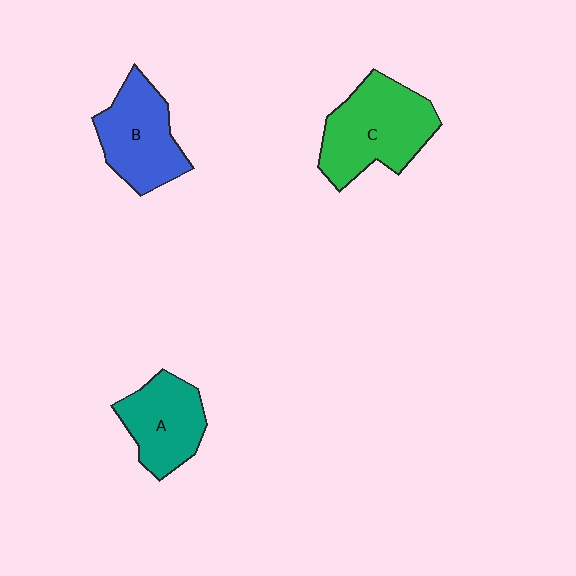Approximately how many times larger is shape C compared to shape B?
Approximately 1.2 times.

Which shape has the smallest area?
Shape A (teal).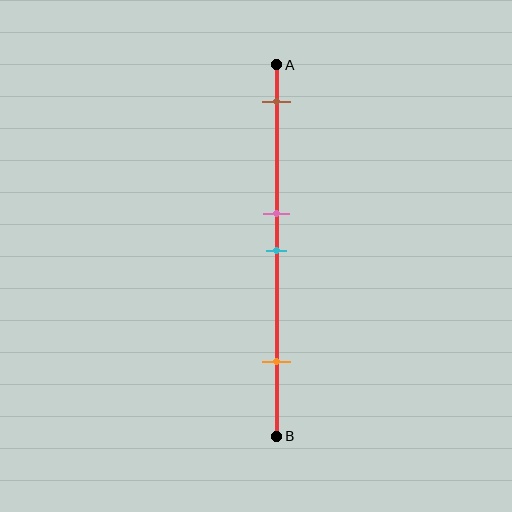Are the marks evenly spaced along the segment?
No, the marks are not evenly spaced.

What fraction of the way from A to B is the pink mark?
The pink mark is approximately 40% (0.4) of the way from A to B.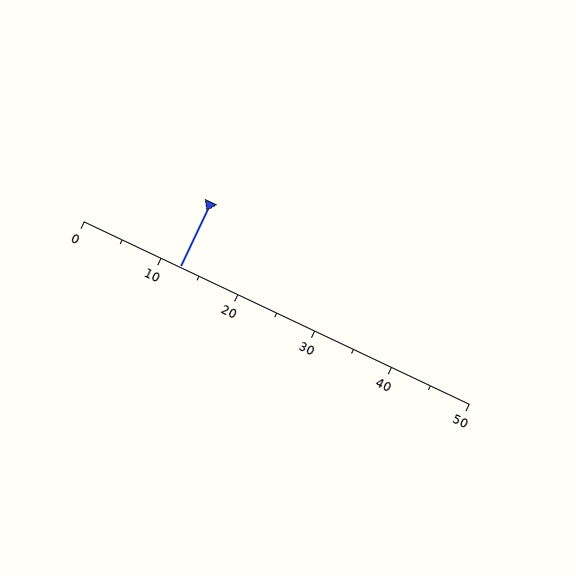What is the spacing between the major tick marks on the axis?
The major ticks are spaced 10 apart.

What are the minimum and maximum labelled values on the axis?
The axis runs from 0 to 50.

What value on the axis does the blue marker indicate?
The marker indicates approximately 12.5.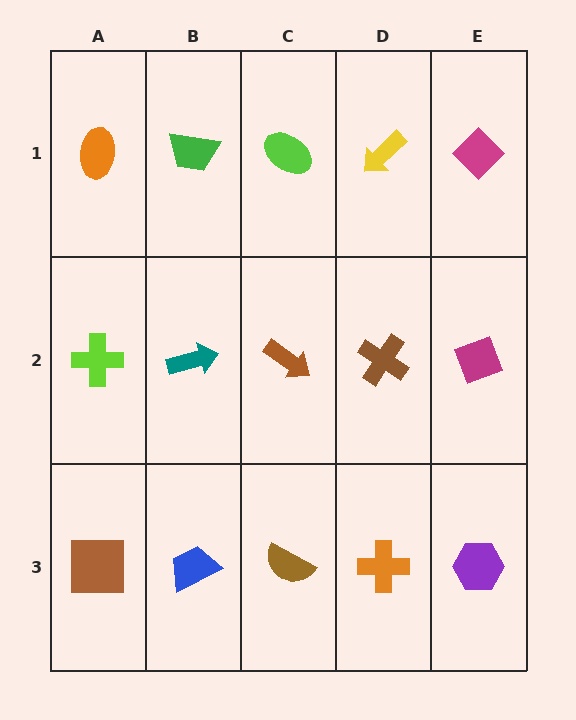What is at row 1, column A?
An orange ellipse.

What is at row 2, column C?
A brown arrow.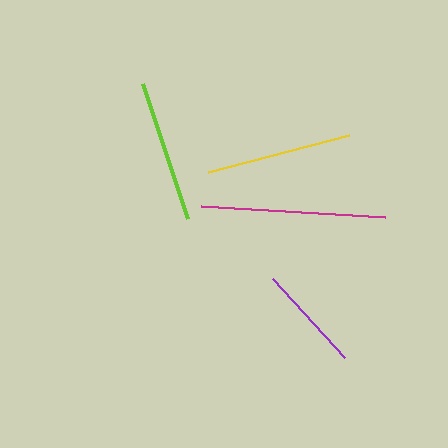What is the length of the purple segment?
The purple segment is approximately 107 pixels long.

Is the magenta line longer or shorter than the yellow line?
The magenta line is longer than the yellow line.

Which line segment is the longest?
The magenta line is the longest at approximately 184 pixels.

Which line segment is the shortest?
The purple line is the shortest at approximately 107 pixels.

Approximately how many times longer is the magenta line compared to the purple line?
The magenta line is approximately 1.7 times the length of the purple line.